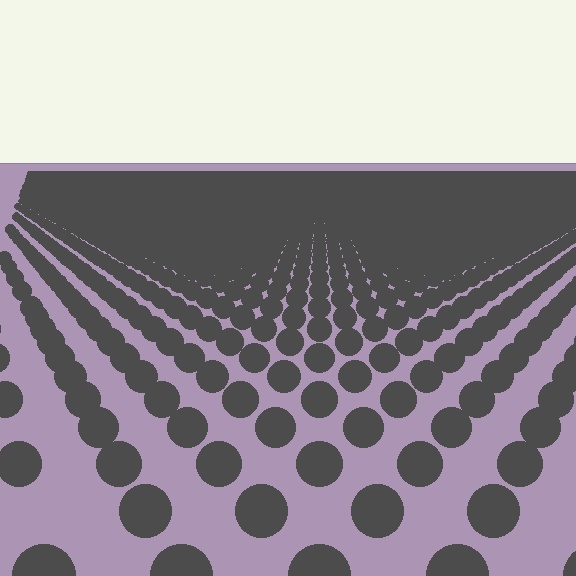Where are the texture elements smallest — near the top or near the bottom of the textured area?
Near the top.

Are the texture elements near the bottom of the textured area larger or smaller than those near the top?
Larger. Near the bottom, elements are closer to the viewer and appear at a bigger on-screen size.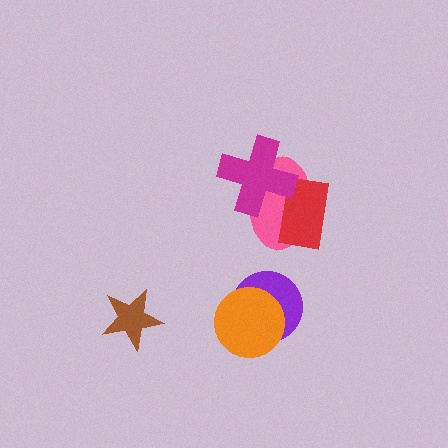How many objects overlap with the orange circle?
1 object overlaps with the orange circle.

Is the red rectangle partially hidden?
Yes, it is partially covered by another shape.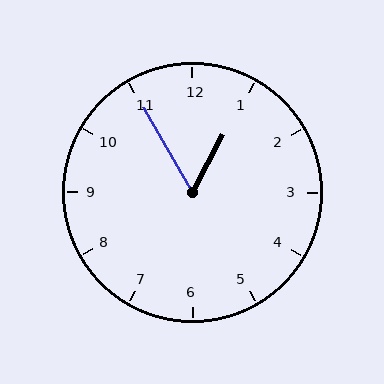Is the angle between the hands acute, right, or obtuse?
It is acute.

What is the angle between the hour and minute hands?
Approximately 58 degrees.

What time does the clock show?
12:55.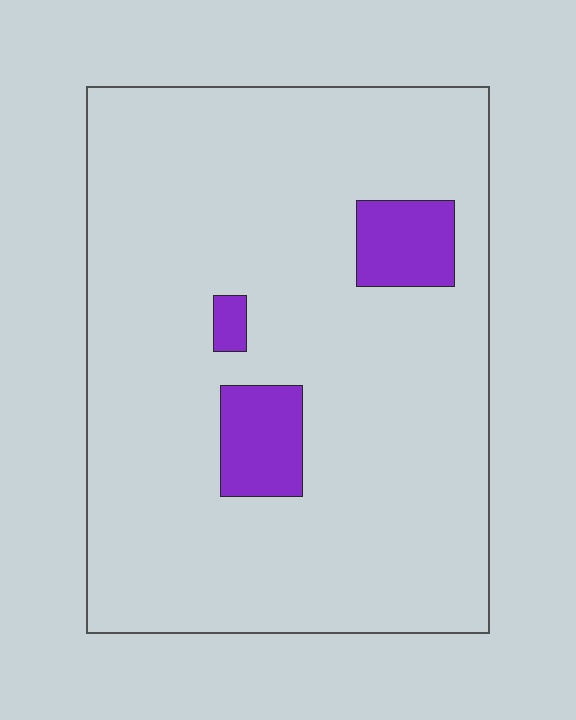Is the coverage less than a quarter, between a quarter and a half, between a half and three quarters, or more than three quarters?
Less than a quarter.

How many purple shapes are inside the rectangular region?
3.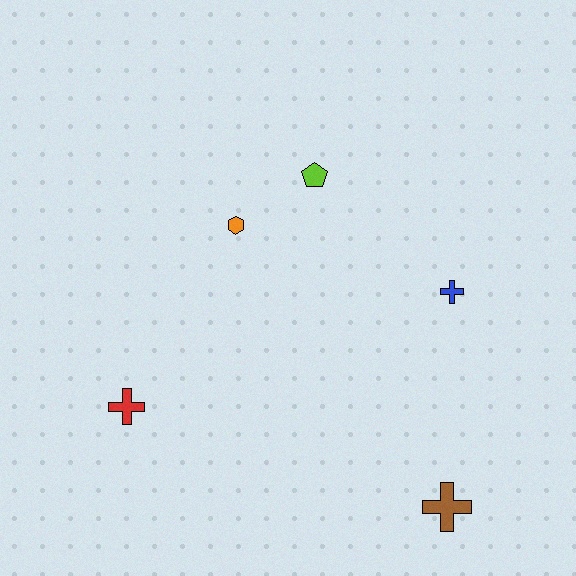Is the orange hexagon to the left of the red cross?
No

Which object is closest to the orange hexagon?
The lime pentagon is closest to the orange hexagon.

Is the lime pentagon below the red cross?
No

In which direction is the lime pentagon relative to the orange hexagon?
The lime pentagon is to the right of the orange hexagon.